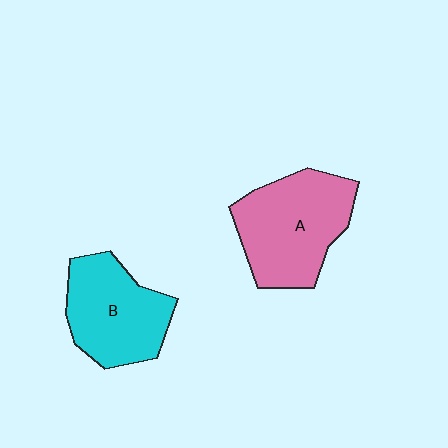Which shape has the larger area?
Shape A (pink).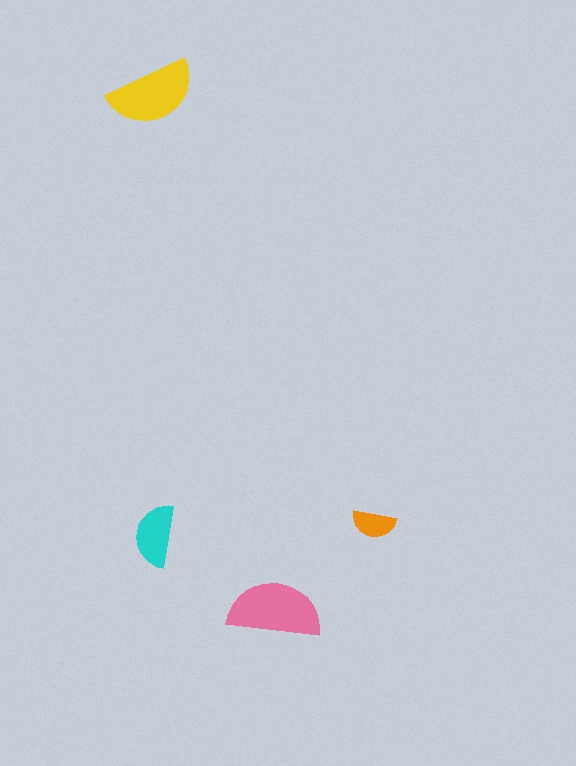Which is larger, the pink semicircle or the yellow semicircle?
The pink one.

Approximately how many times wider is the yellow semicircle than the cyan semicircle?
About 1.5 times wider.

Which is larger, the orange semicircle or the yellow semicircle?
The yellow one.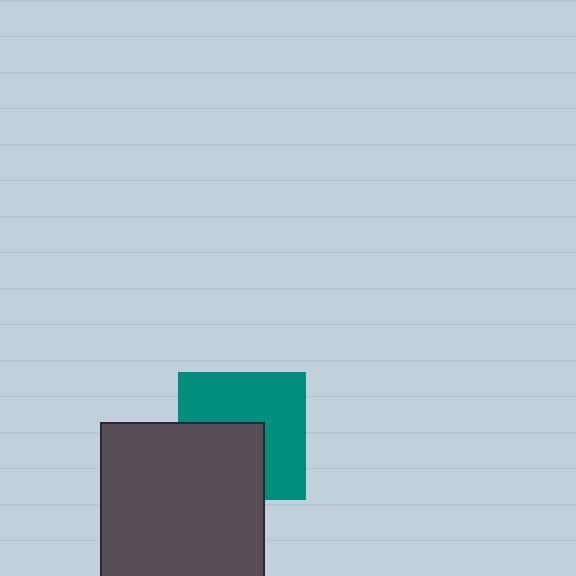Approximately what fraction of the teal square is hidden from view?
Roughly 42% of the teal square is hidden behind the dark gray square.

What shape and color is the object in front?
The object in front is a dark gray square.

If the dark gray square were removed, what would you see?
You would see the complete teal square.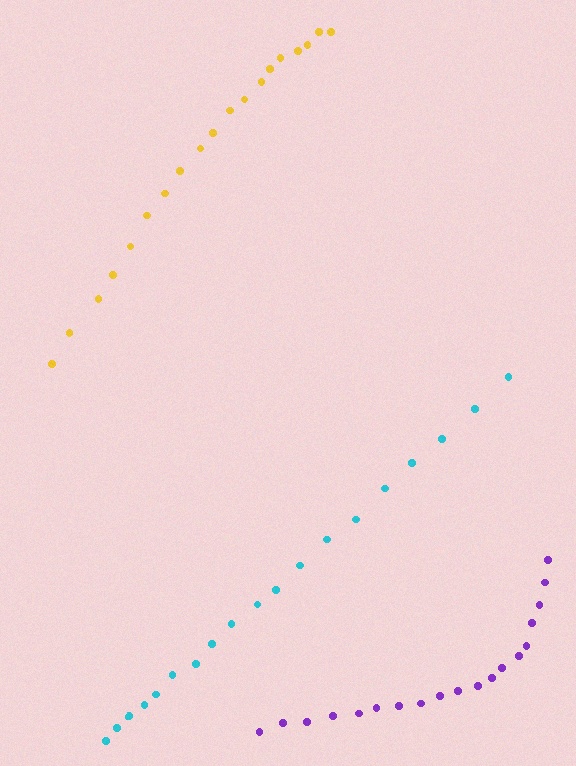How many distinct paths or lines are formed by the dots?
There are 3 distinct paths.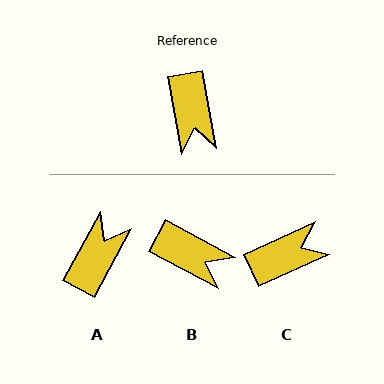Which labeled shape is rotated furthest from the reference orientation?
A, about 142 degrees away.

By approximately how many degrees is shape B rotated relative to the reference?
Approximately 52 degrees counter-clockwise.